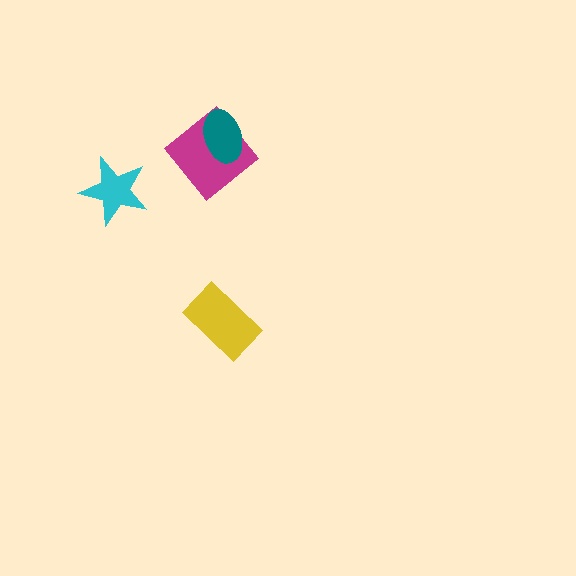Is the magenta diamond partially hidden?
Yes, it is partially covered by another shape.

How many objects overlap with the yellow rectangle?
0 objects overlap with the yellow rectangle.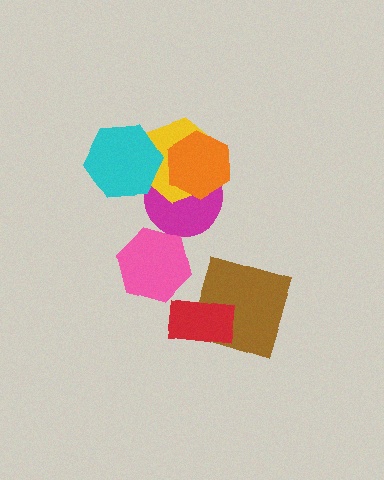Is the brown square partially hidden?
Yes, it is partially covered by another shape.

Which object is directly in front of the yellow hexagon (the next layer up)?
The cyan hexagon is directly in front of the yellow hexagon.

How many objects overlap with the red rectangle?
1 object overlaps with the red rectangle.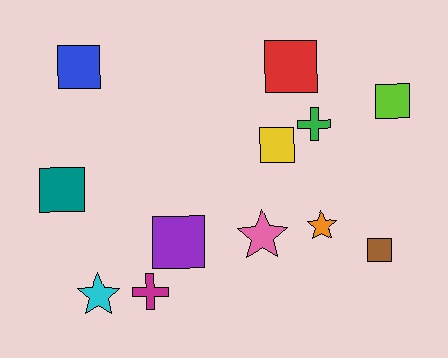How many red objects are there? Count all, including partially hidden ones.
There is 1 red object.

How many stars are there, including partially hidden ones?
There are 3 stars.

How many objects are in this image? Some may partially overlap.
There are 12 objects.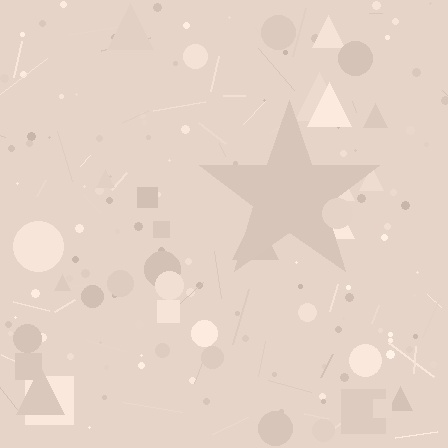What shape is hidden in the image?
A star is hidden in the image.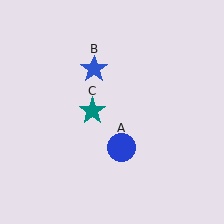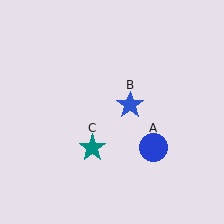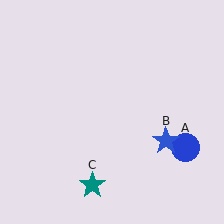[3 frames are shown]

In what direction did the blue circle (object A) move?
The blue circle (object A) moved right.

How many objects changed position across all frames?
3 objects changed position: blue circle (object A), blue star (object B), teal star (object C).